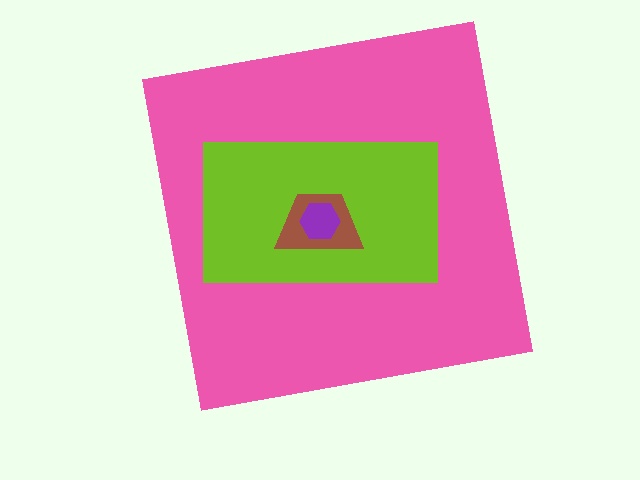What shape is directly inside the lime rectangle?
The brown trapezoid.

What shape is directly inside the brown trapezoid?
The purple hexagon.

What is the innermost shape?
The purple hexagon.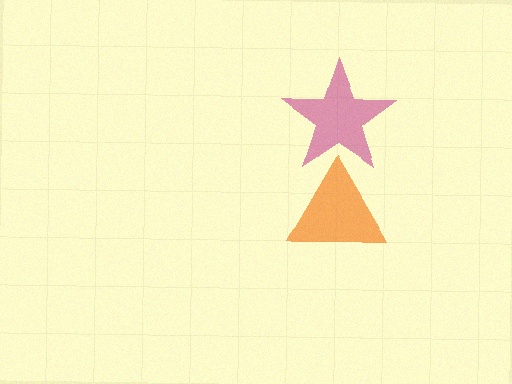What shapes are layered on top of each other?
The layered shapes are: a magenta star, an orange triangle.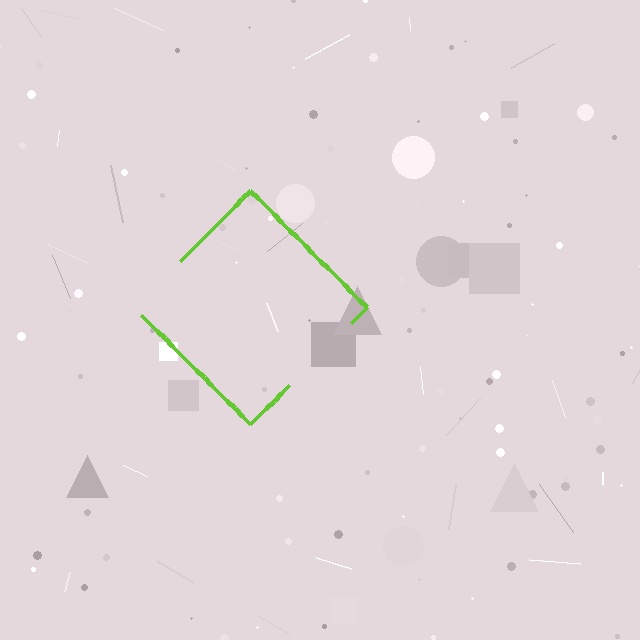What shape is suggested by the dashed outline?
The dashed outline suggests a diamond.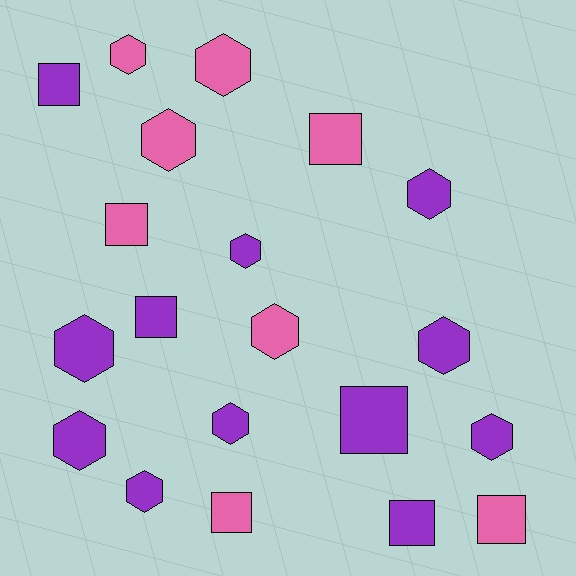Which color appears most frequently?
Purple, with 12 objects.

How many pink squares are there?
There are 4 pink squares.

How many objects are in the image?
There are 20 objects.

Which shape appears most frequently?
Hexagon, with 12 objects.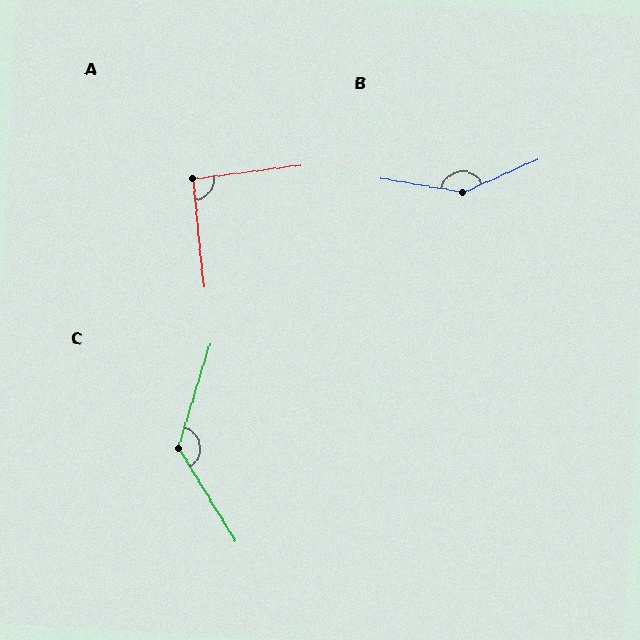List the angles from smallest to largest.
A (92°), C (132°), B (146°).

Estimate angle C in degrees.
Approximately 132 degrees.